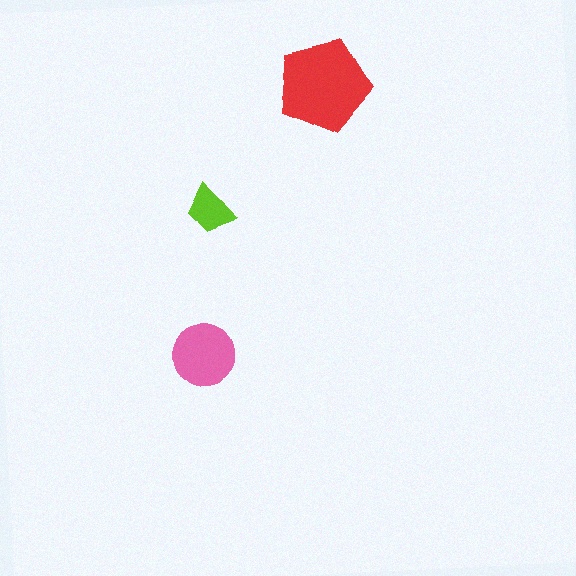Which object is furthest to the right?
The red pentagon is rightmost.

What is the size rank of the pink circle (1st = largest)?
2nd.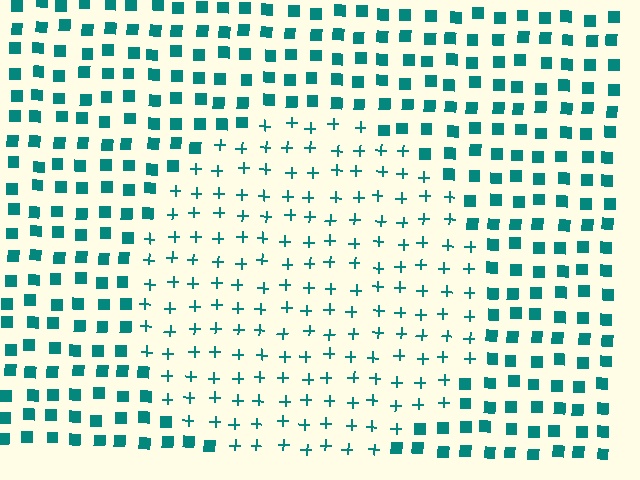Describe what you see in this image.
The image is filled with small teal elements arranged in a uniform grid. A circle-shaped region contains plus signs, while the surrounding area contains squares. The boundary is defined purely by the change in element shape.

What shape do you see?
I see a circle.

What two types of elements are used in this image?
The image uses plus signs inside the circle region and squares outside it.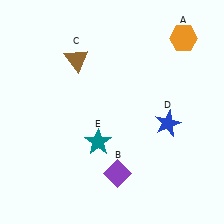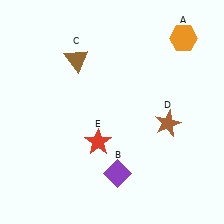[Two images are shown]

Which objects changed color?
D changed from blue to brown. E changed from teal to red.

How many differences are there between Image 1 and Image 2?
There are 2 differences between the two images.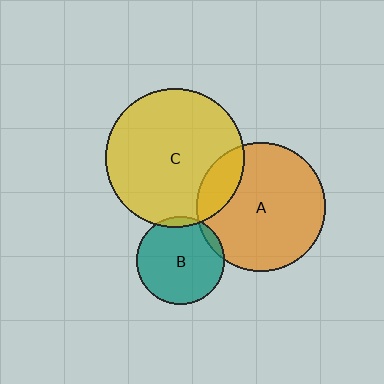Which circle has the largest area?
Circle C (yellow).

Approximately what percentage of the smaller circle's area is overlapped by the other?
Approximately 15%.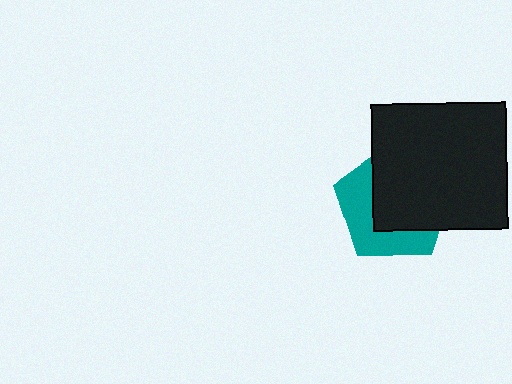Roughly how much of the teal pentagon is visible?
A small part of it is visible (roughly 41%).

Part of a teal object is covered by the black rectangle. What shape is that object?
It is a pentagon.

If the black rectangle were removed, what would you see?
You would see the complete teal pentagon.